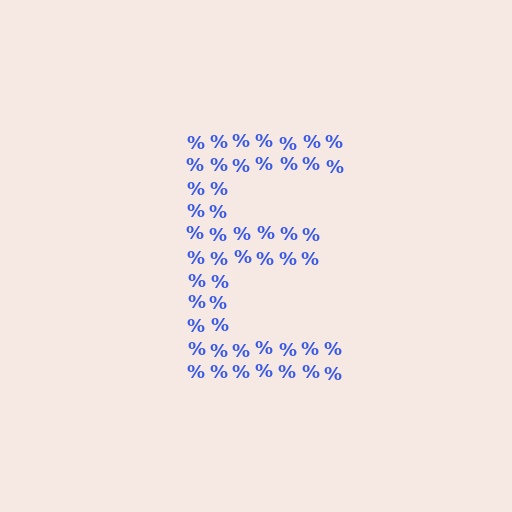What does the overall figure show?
The overall figure shows the letter E.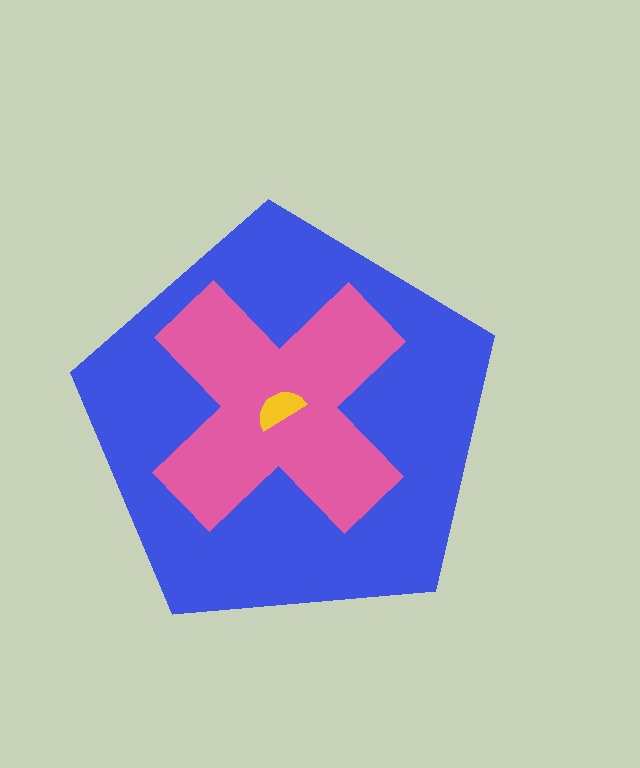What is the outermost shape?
The blue pentagon.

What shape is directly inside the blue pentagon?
The pink cross.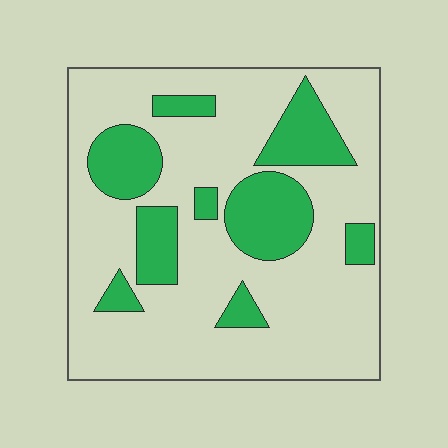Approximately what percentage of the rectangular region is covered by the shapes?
Approximately 25%.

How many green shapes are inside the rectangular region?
9.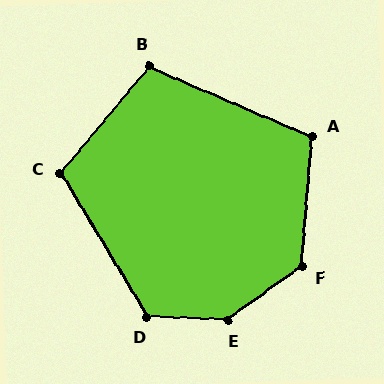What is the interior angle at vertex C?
Approximately 109 degrees (obtuse).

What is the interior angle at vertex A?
Approximately 109 degrees (obtuse).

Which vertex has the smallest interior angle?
B, at approximately 106 degrees.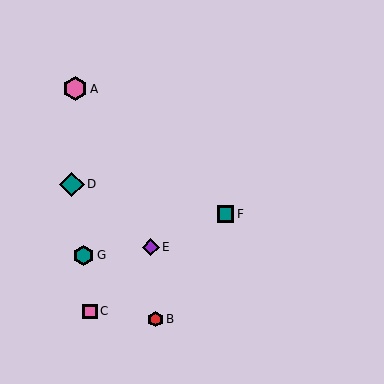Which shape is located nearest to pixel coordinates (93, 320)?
The pink square (labeled C) at (90, 311) is nearest to that location.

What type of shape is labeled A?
Shape A is a pink hexagon.